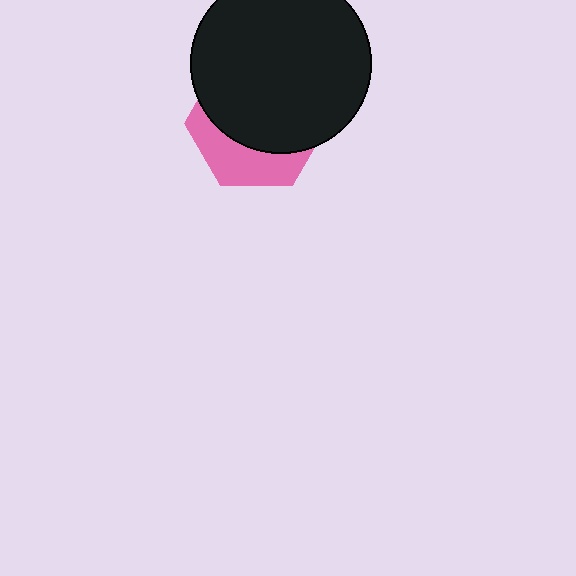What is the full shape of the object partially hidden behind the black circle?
The partially hidden object is a pink hexagon.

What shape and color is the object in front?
The object in front is a black circle.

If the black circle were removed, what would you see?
You would see the complete pink hexagon.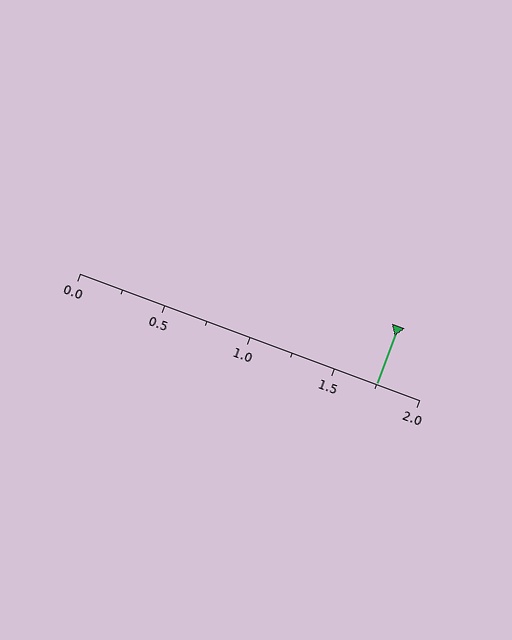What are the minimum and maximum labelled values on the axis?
The axis runs from 0.0 to 2.0.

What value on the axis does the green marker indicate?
The marker indicates approximately 1.75.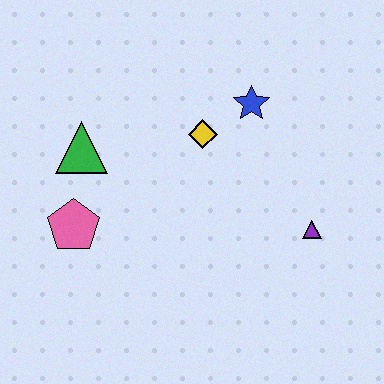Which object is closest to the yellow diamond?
The blue star is closest to the yellow diamond.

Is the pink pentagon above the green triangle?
No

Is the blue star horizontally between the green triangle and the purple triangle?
Yes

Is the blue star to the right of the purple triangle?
No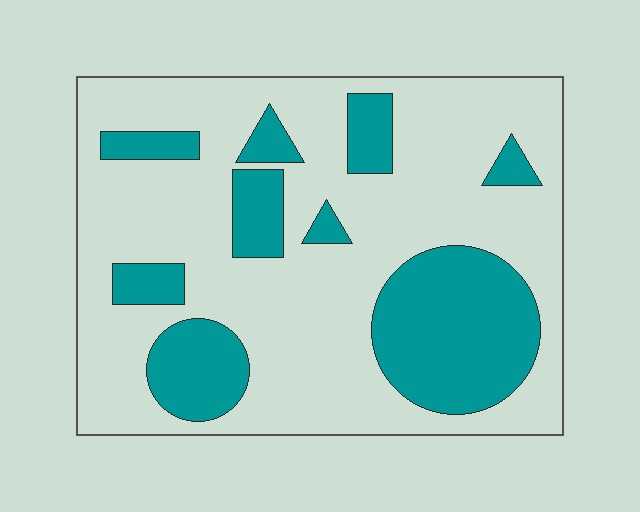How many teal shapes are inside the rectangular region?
9.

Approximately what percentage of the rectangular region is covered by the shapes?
Approximately 30%.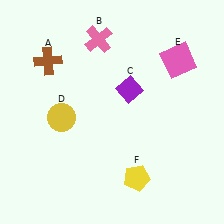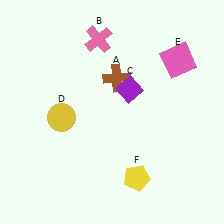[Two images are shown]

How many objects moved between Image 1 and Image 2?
1 object moved between the two images.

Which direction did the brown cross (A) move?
The brown cross (A) moved right.